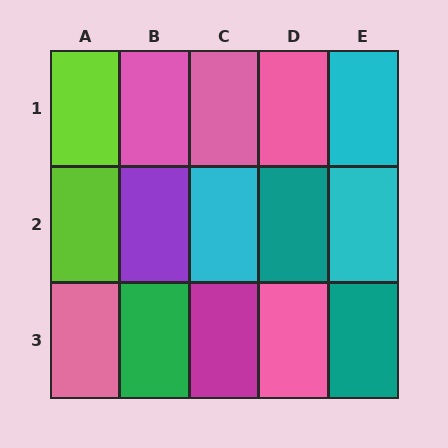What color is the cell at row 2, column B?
Purple.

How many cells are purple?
1 cell is purple.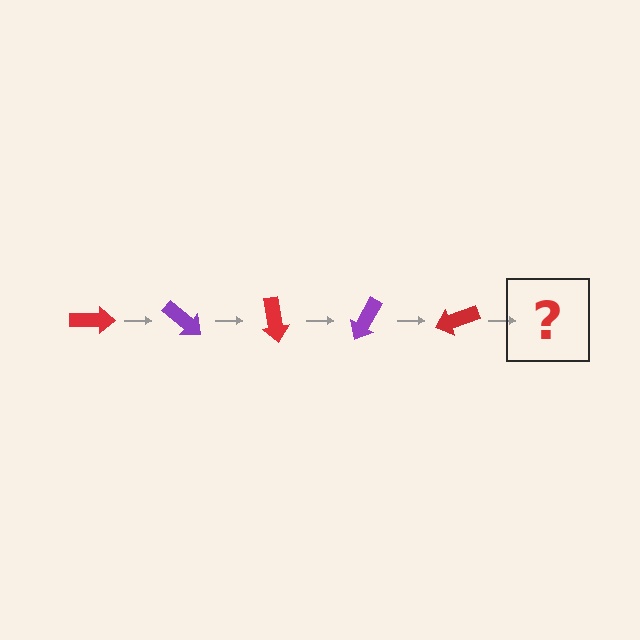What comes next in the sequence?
The next element should be a purple arrow, rotated 200 degrees from the start.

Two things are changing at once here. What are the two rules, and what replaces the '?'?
The two rules are that it rotates 40 degrees each step and the color cycles through red and purple. The '?' should be a purple arrow, rotated 200 degrees from the start.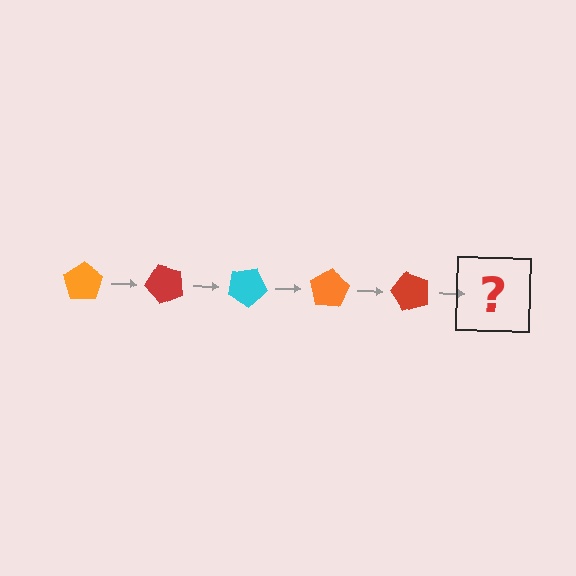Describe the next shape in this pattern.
It should be a cyan pentagon, rotated 250 degrees from the start.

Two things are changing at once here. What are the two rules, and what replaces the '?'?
The two rules are that it rotates 50 degrees each step and the color cycles through orange, red, and cyan. The '?' should be a cyan pentagon, rotated 250 degrees from the start.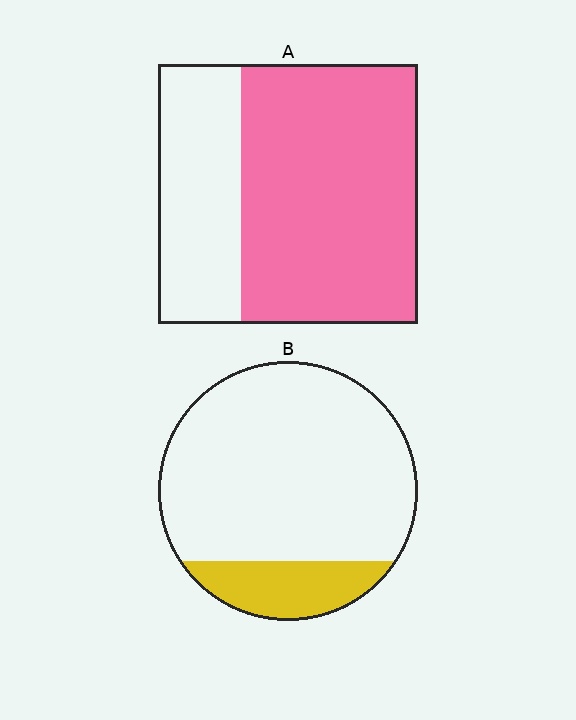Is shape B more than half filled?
No.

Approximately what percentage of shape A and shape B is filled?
A is approximately 70% and B is approximately 15%.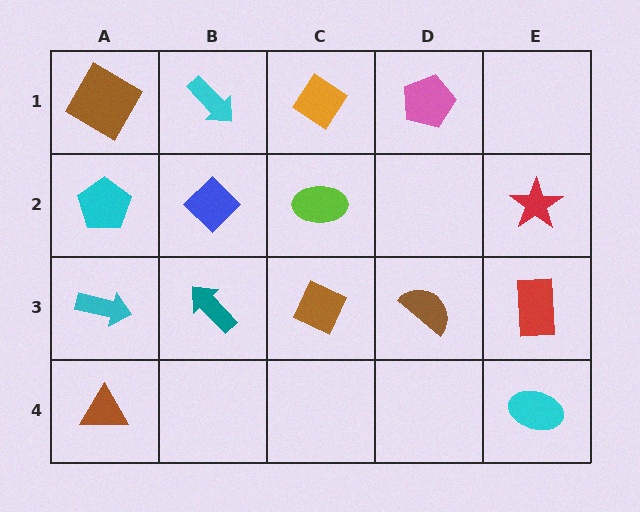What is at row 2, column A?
A cyan pentagon.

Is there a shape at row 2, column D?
No, that cell is empty.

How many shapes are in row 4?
2 shapes.